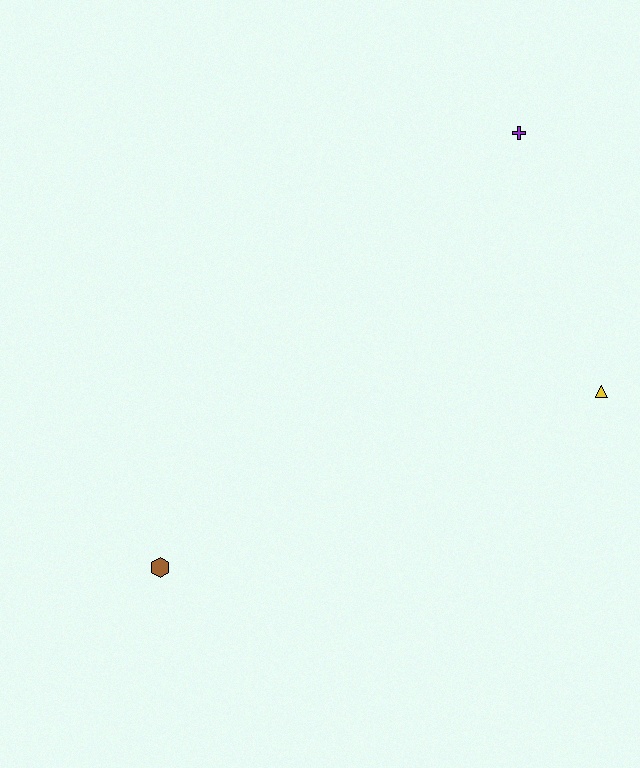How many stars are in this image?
There are no stars.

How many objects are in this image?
There are 3 objects.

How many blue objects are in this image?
There are no blue objects.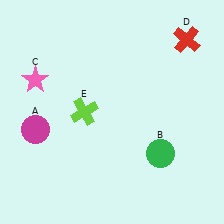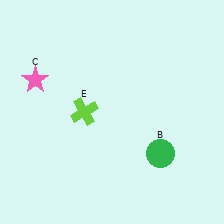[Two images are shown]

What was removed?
The magenta circle (A), the red cross (D) were removed in Image 2.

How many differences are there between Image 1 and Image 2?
There are 2 differences between the two images.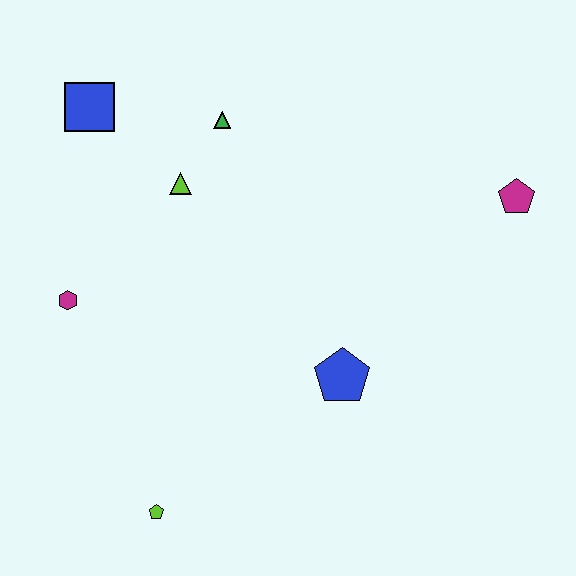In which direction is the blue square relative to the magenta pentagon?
The blue square is to the left of the magenta pentagon.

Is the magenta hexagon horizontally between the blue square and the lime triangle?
No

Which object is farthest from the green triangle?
The lime pentagon is farthest from the green triangle.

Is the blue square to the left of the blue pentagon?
Yes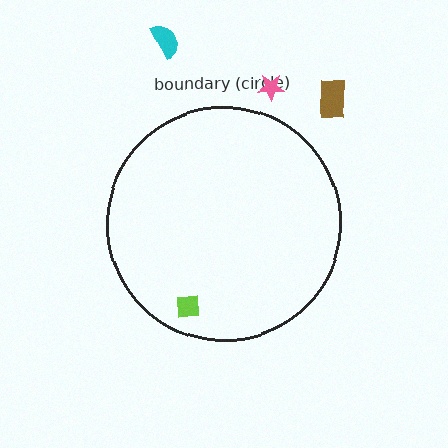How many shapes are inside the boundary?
1 inside, 3 outside.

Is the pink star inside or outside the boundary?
Outside.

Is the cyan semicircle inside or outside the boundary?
Outside.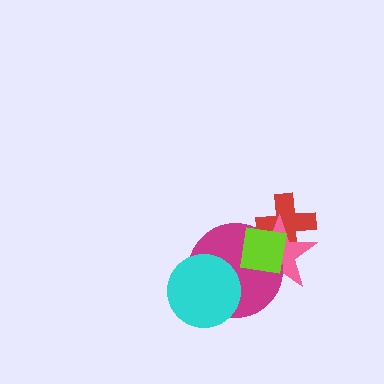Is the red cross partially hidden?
Yes, it is partially covered by another shape.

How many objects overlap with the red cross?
2 objects overlap with the red cross.